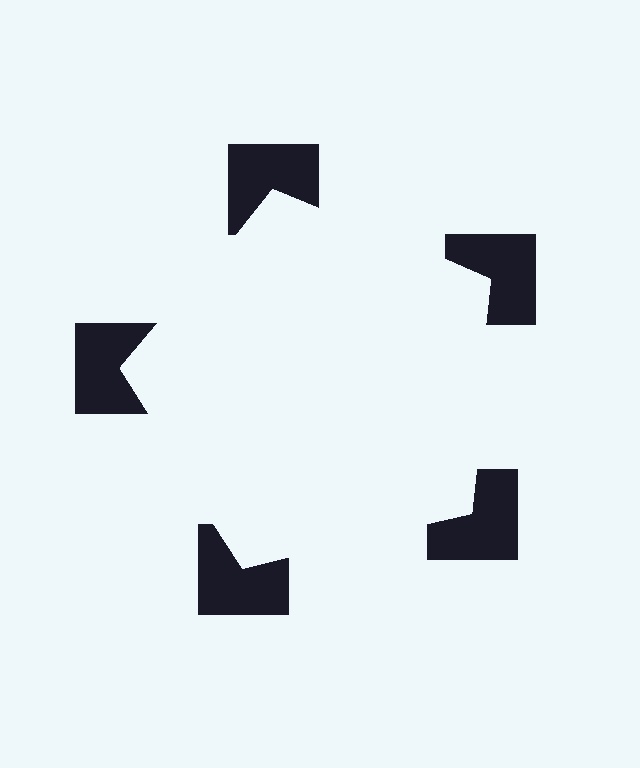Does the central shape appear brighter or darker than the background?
It typically appears slightly brighter than the background, even though no actual brightness change is drawn.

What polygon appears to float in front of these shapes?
An illusory pentagon — its edges are inferred from the aligned wedge cuts in the notched squares, not physically drawn.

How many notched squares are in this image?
There are 5 — one at each vertex of the illusory pentagon.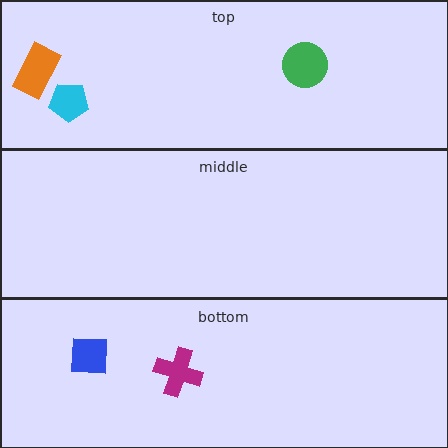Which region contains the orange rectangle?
The top region.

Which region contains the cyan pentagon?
The top region.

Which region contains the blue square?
The bottom region.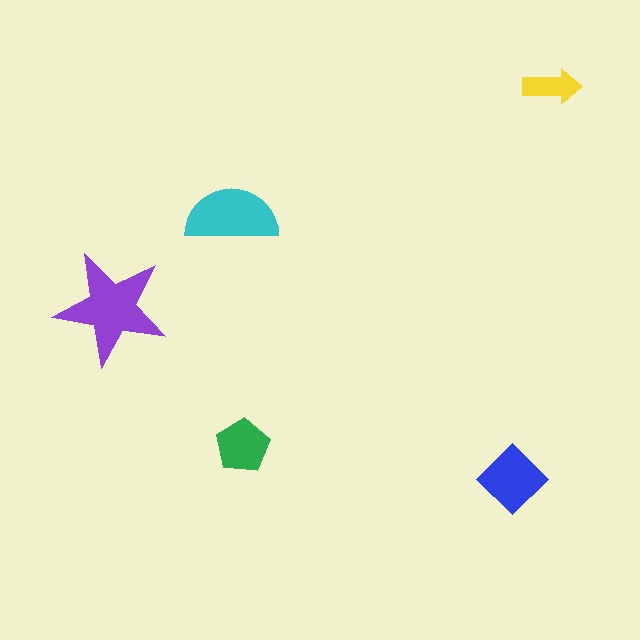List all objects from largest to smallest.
The purple star, the cyan semicircle, the blue diamond, the green pentagon, the yellow arrow.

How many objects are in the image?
There are 5 objects in the image.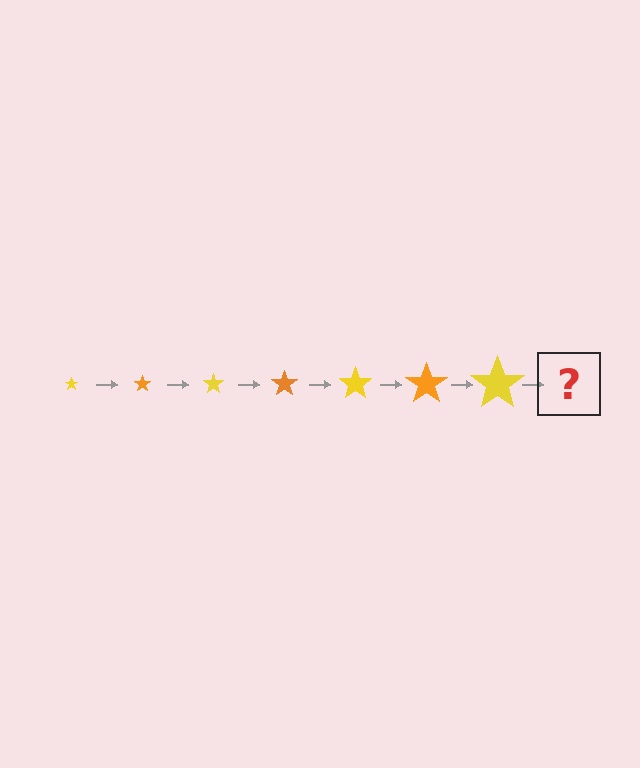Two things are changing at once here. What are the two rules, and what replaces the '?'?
The two rules are that the star grows larger each step and the color cycles through yellow and orange. The '?' should be an orange star, larger than the previous one.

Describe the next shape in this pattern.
It should be an orange star, larger than the previous one.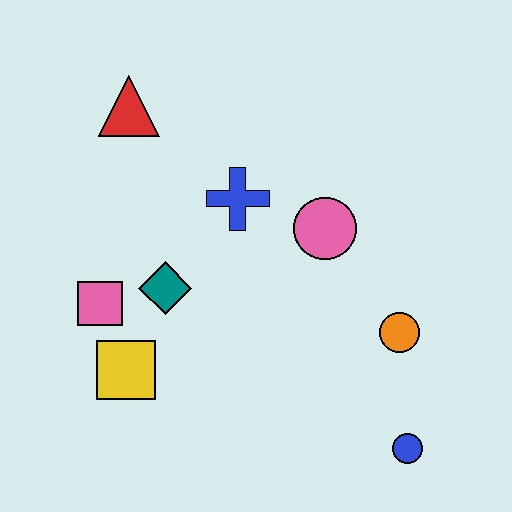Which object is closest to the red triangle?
The blue cross is closest to the red triangle.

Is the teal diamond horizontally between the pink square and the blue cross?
Yes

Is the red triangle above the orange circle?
Yes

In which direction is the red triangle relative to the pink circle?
The red triangle is to the left of the pink circle.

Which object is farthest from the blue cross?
The blue circle is farthest from the blue cross.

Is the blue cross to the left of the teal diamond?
No